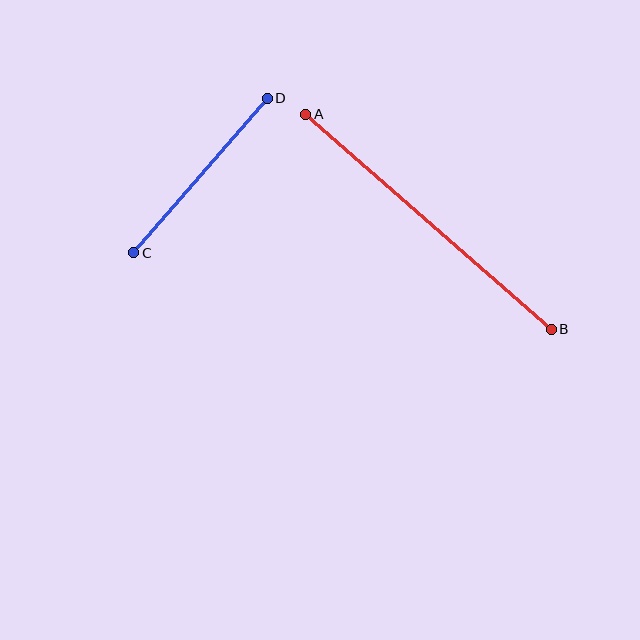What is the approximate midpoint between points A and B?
The midpoint is at approximately (428, 222) pixels.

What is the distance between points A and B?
The distance is approximately 326 pixels.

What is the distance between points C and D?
The distance is approximately 204 pixels.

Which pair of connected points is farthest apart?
Points A and B are farthest apart.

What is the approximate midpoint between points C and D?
The midpoint is at approximately (201, 175) pixels.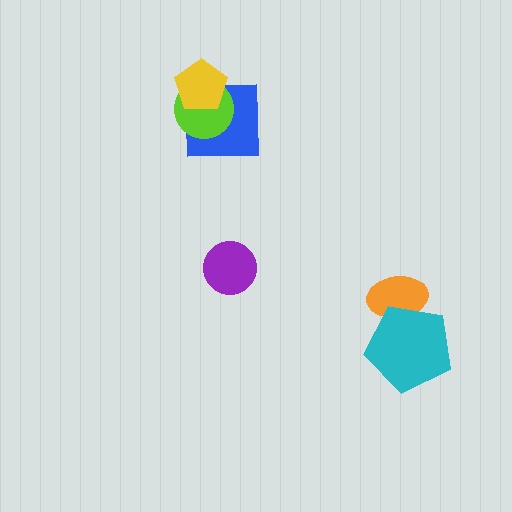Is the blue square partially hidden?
Yes, it is partially covered by another shape.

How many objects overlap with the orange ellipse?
1 object overlaps with the orange ellipse.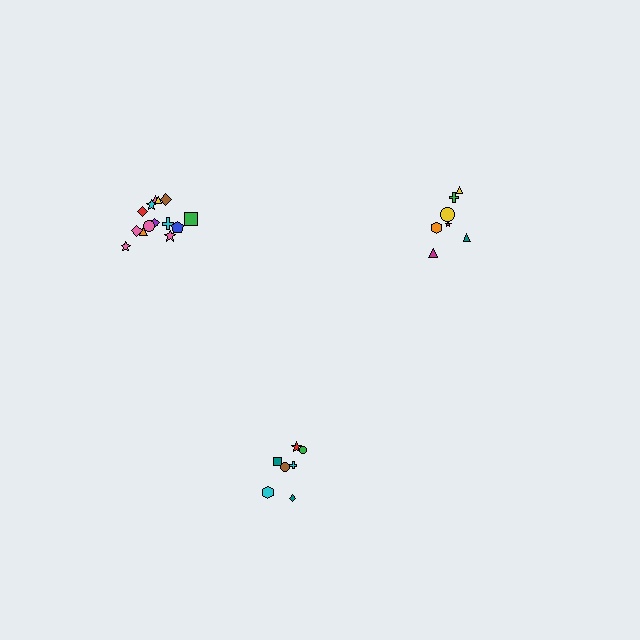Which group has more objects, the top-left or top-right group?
The top-left group.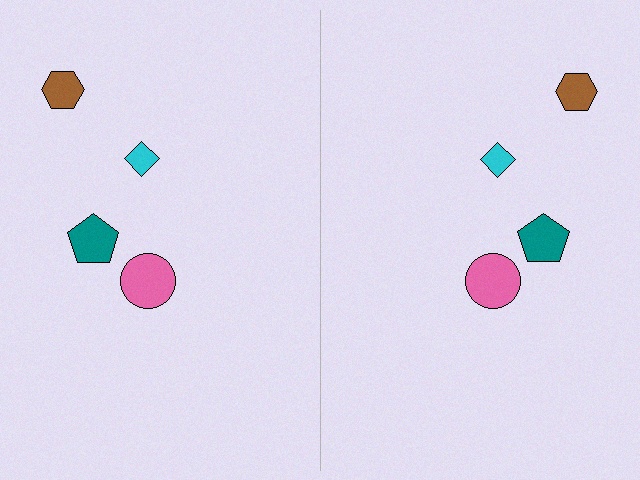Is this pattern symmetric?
Yes, this pattern has bilateral (reflection) symmetry.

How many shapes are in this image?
There are 8 shapes in this image.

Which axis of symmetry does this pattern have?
The pattern has a vertical axis of symmetry running through the center of the image.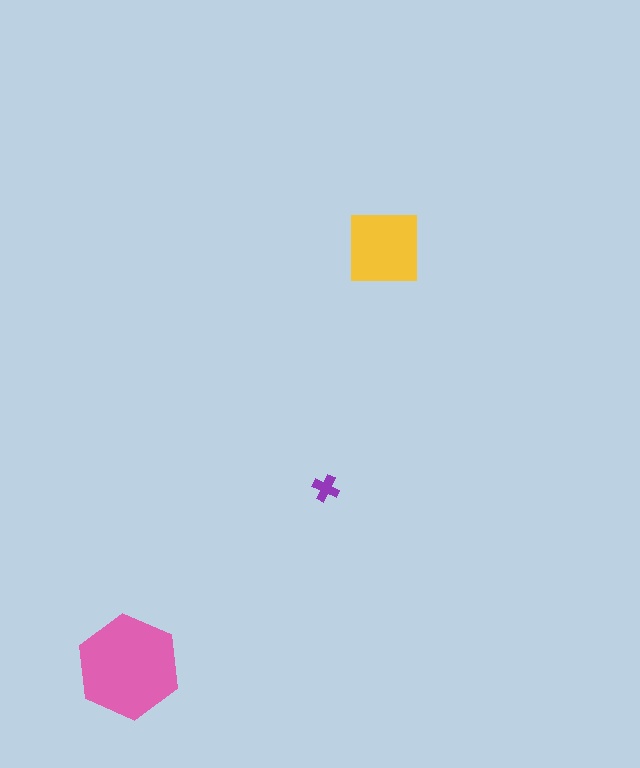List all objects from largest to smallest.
The pink hexagon, the yellow square, the purple cross.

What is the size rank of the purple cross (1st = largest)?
3rd.